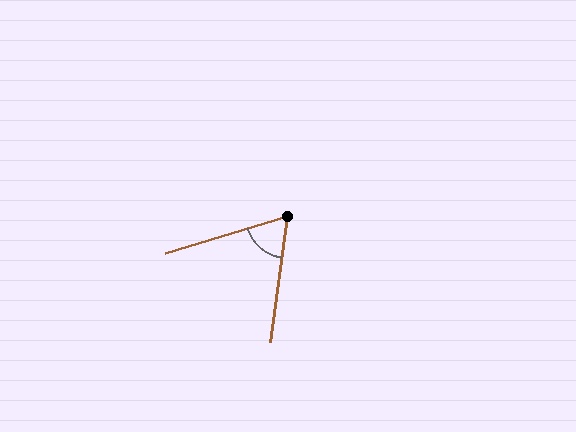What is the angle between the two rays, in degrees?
Approximately 66 degrees.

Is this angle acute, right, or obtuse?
It is acute.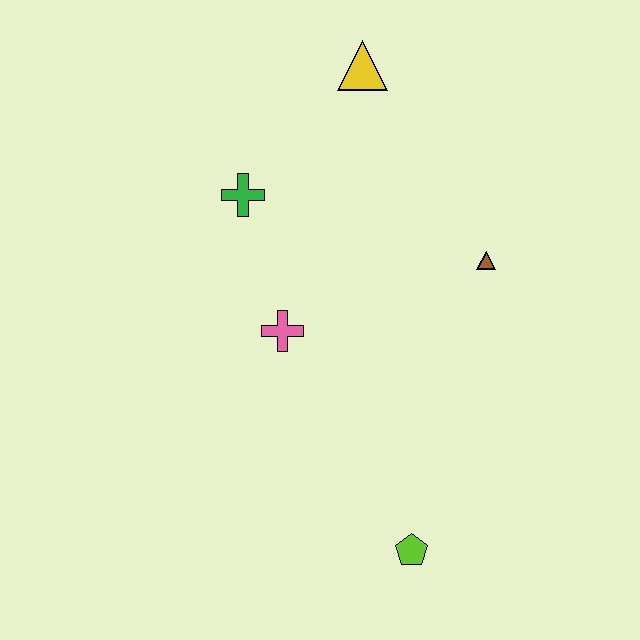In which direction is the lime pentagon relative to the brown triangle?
The lime pentagon is below the brown triangle.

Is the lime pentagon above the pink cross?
No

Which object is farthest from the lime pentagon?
The yellow triangle is farthest from the lime pentagon.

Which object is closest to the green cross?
The pink cross is closest to the green cross.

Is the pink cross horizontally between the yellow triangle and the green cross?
Yes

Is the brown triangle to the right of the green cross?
Yes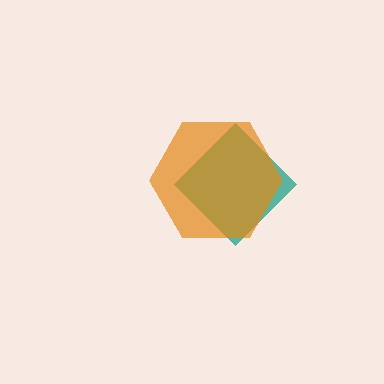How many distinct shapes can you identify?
There are 2 distinct shapes: a teal diamond, an orange hexagon.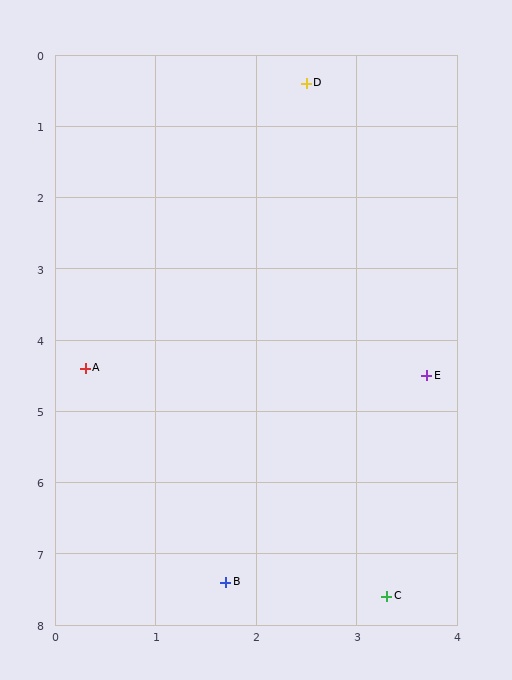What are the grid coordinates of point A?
Point A is at approximately (0.3, 4.4).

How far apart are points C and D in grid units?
Points C and D are about 7.2 grid units apart.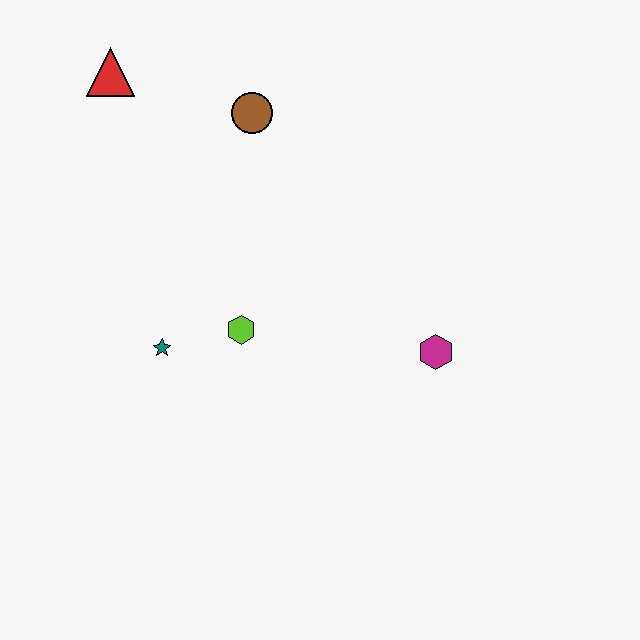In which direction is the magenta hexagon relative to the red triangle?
The magenta hexagon is to the right of the red triangle.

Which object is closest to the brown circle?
The red triangle is closest to the brown circle.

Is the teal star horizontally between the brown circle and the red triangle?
Yes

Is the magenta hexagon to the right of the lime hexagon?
Yes